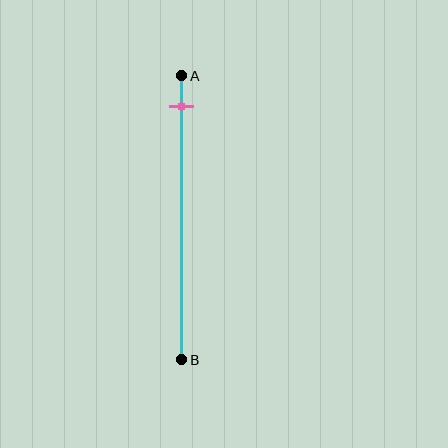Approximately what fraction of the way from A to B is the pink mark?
The pink mark is approximately 10% of the way from A to B.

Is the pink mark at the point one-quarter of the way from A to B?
No, the mark is at about 10% from A, not at the 25% one-quarter point.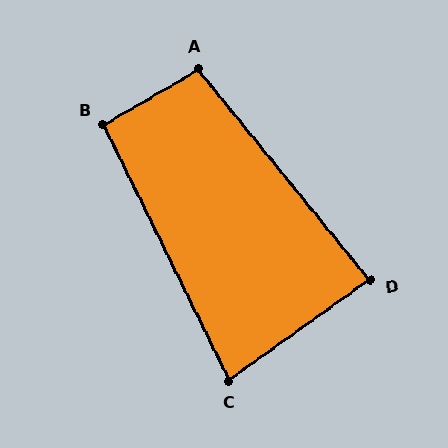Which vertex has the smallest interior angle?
C, at approximately 81 degrees.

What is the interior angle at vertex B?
Approximately 94 degrees (approximately right).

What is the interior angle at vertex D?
Approximately 86 degrees (approximately right).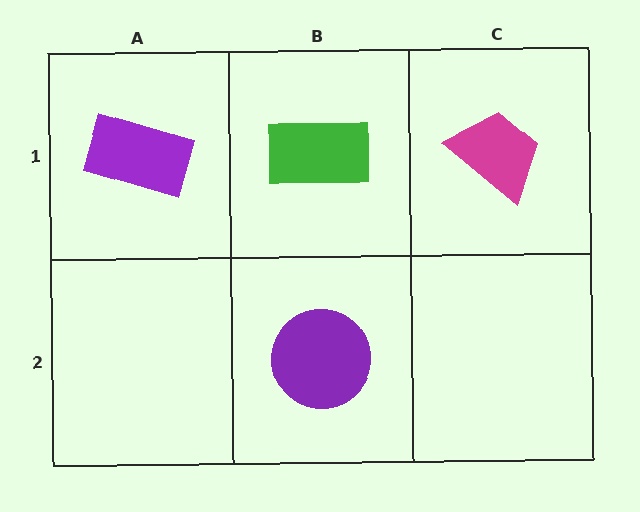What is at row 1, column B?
A green rectangle.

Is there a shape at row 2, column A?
No, that cell is empty.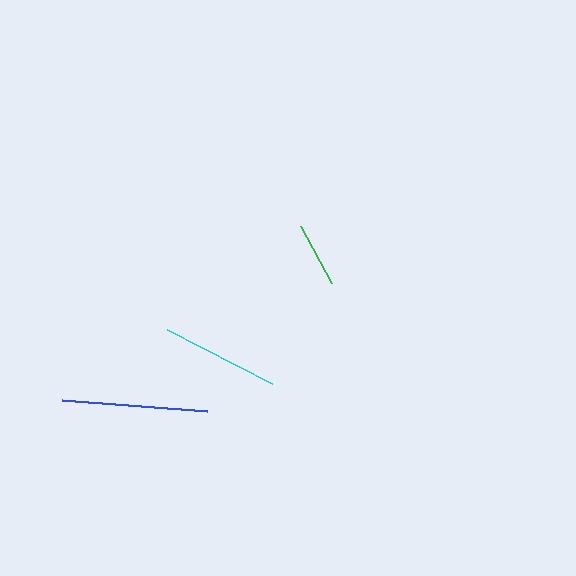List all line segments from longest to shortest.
From longest to shortest: blue, cyan, green.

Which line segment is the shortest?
The green line is the shortest at approximately 65 pixels.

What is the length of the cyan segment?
The cyan segment is approximately 118 pixels long.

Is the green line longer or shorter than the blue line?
The blue line is longer than the green line.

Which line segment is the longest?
The blue line is the longest at approximately 145 pixels.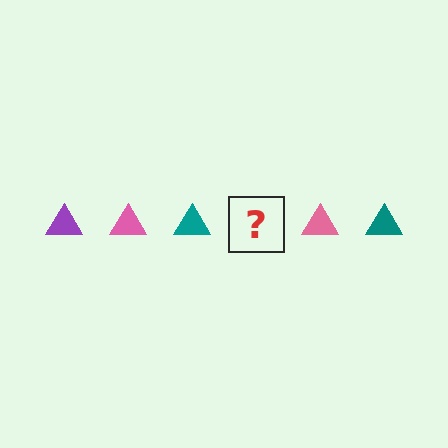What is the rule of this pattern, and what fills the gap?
The rule is that the pattern cycles through purple, pink, teal triangles. The gap should be filled with a purple triangle.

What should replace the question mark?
The question mark should be replaced with a purple triangle.